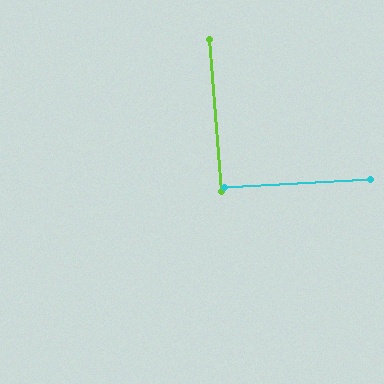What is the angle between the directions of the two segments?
Approximately 89 degrees.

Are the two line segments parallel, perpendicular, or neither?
Perpendicular — they meet at approximately 89°.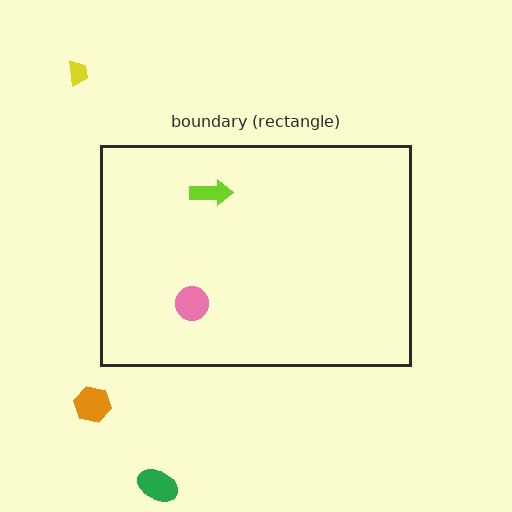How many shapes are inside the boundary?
2 inside, 3 outside.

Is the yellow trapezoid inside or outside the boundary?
Outside.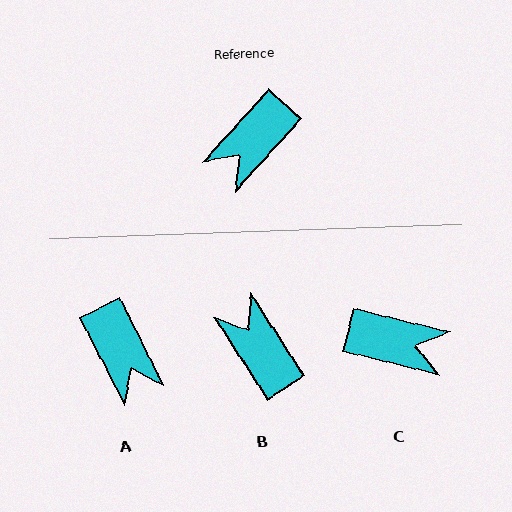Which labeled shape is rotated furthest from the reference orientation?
C, about 119 degrees away.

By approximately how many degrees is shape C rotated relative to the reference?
Approximately 119 degrees counter-clockwise.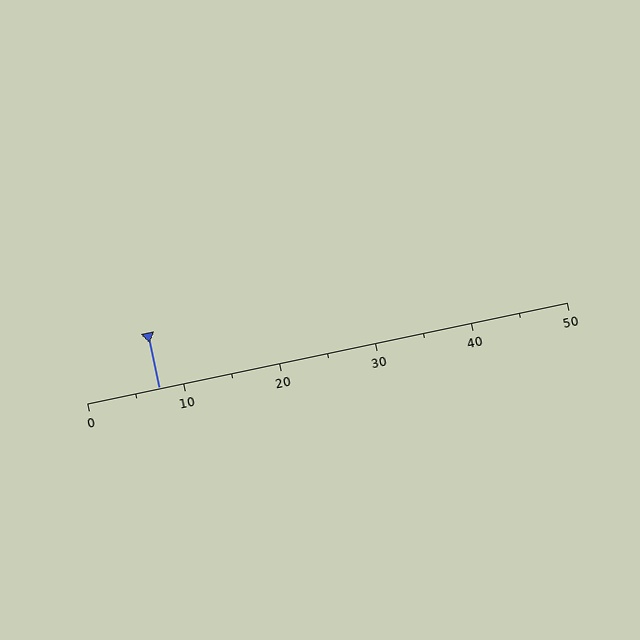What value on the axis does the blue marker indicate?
The marker indicates approximately 7.5.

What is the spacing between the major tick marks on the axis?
The major ticks are spaced 10 apart.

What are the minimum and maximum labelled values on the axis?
The axis runs from 0 to 50.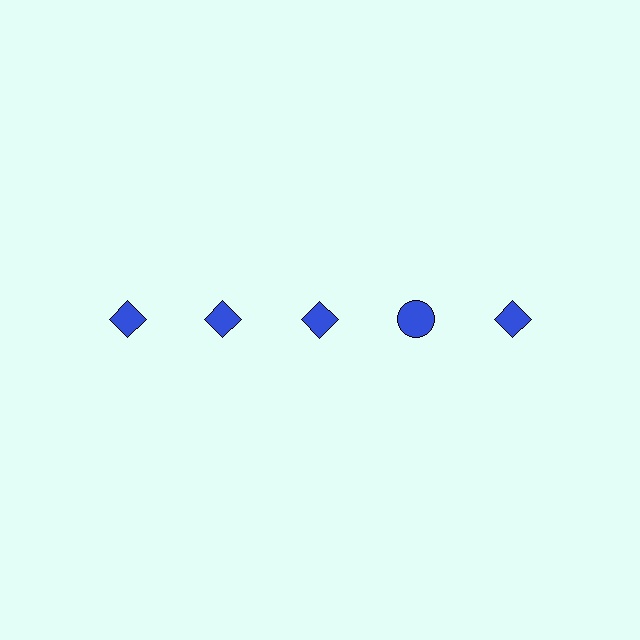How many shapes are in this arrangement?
There are 5 shapes arranged in a grid pattern.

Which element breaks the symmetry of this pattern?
The blue circle in the top row, second from right column breaks the symmetry. All other shapes are blue diamonds.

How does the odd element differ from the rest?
It has a different shape: circle instead of diamond.